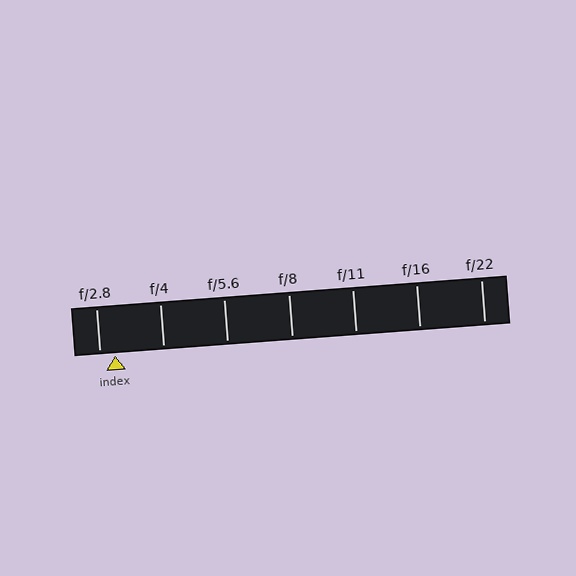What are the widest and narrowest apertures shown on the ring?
The widest aperture shown is f/2.8 and the narrowest is f/22.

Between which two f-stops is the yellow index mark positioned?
The index mark is between f/2.8 and f/4.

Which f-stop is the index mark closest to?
The index mark is closest to f/2.8.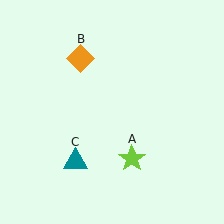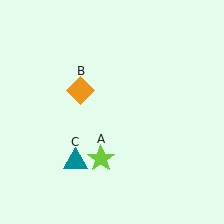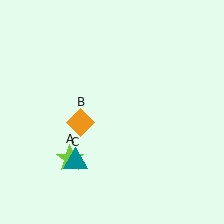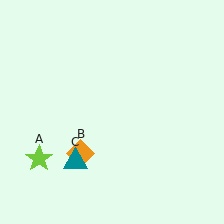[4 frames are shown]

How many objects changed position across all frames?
2 objects changed position: lime star (object A), orange diamond (object B).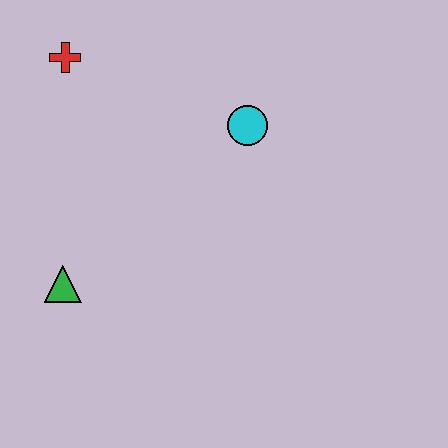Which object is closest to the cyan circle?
The red cross is closest to the cyan circle.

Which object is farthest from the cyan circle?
The green triangle is farthest from the cyan circle.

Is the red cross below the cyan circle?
No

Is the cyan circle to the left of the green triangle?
No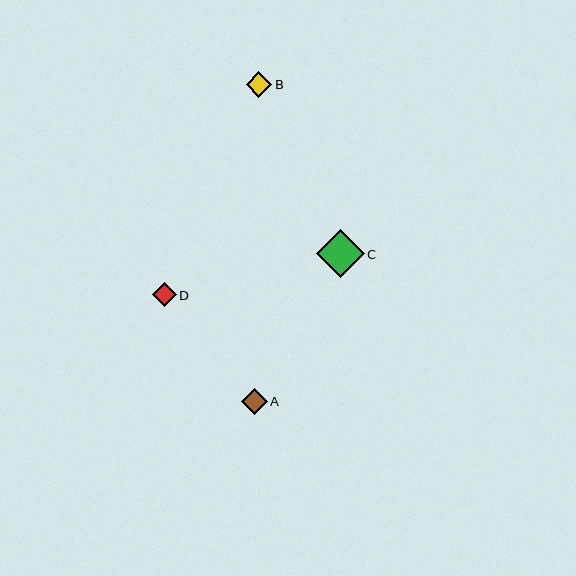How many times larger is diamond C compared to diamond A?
Diamond C is approximately 1.9 times the size of diamond A.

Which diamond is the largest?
Diamond C is the largest with a size of approximately 48 pixels.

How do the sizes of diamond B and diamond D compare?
Diamond B and diamond D are approximately the same size.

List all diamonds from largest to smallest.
From largest to smallest: C, B, A, D.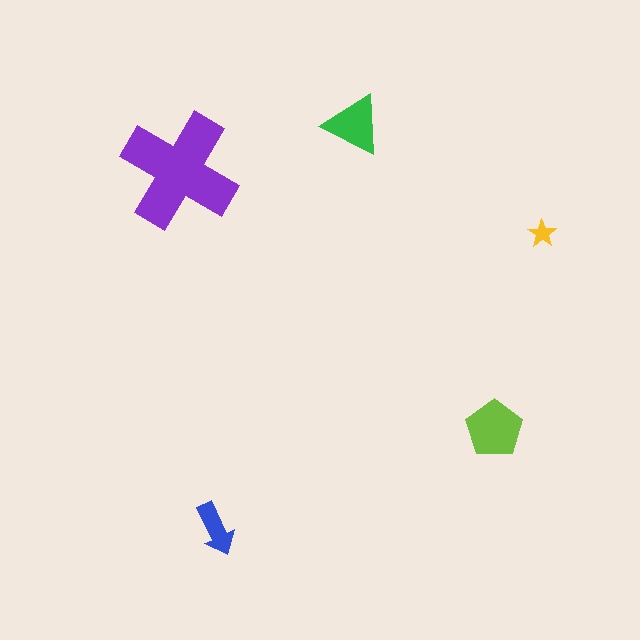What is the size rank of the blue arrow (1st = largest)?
4th.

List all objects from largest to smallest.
The purple cross, the lime pentagon, the green triangle, the blue arrow, the yellow star.